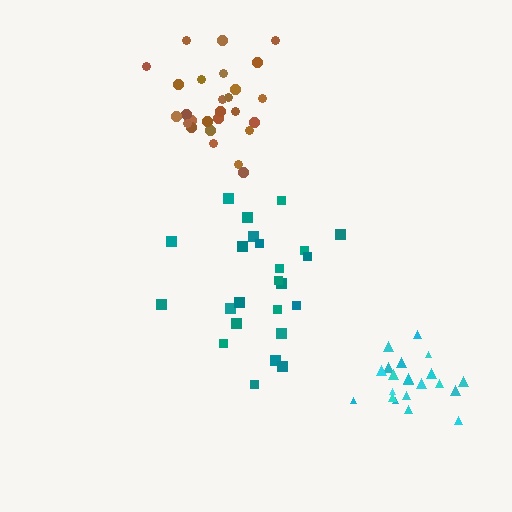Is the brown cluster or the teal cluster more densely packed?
Brown.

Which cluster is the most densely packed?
Cyan.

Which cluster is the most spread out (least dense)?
Teal.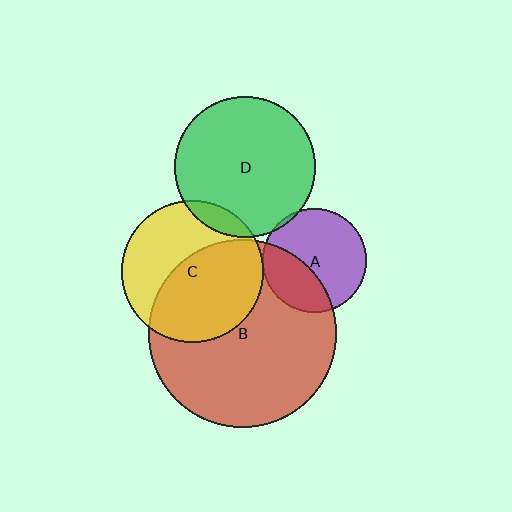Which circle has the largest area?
Circle B (red).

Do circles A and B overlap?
Yes.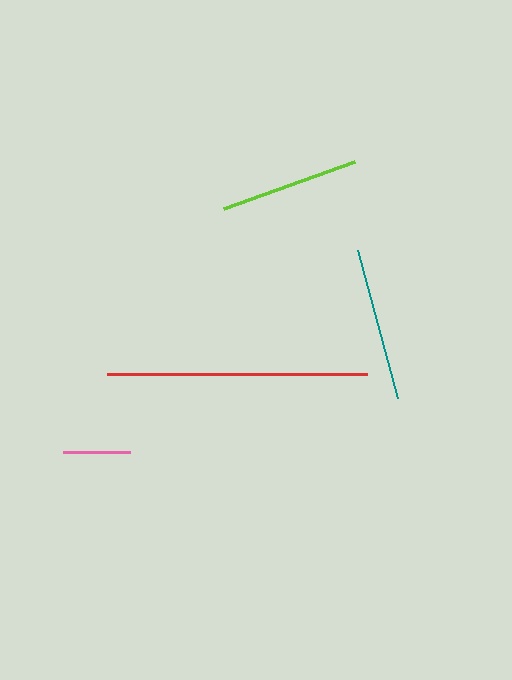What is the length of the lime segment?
The lime segment is approximately 139 pixels long.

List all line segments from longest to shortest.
From longest to shortest: red, teal, lime, pink.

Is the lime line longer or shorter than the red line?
The red line is longer than the lime line.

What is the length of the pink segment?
The pink segment is approximately 67 pixels long.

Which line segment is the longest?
The red line is the longest at approximately 260 pixels.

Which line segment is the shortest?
The pink line is the shortest at approximately 67 pixels.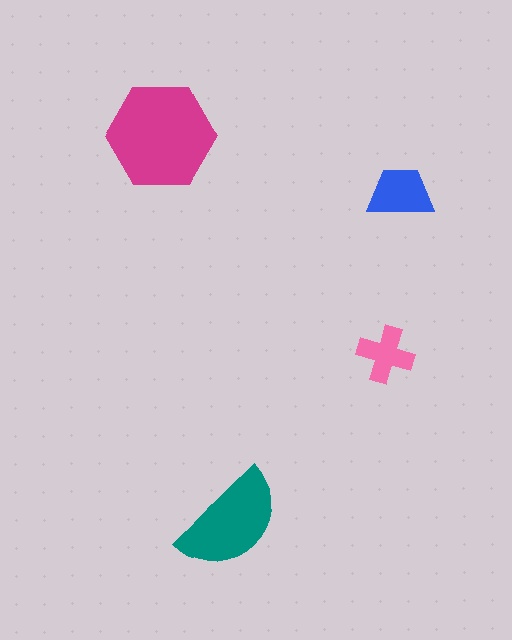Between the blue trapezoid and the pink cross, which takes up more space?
The blue trapezoid.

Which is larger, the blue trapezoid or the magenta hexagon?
The magenta hexagon.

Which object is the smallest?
The pink cross.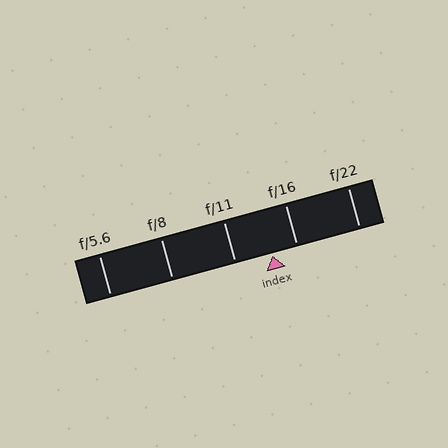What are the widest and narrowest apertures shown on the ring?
The widest aperture shown is f/5.6 and the narrowest is f/22.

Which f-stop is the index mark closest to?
The index mark is closest to f/16.